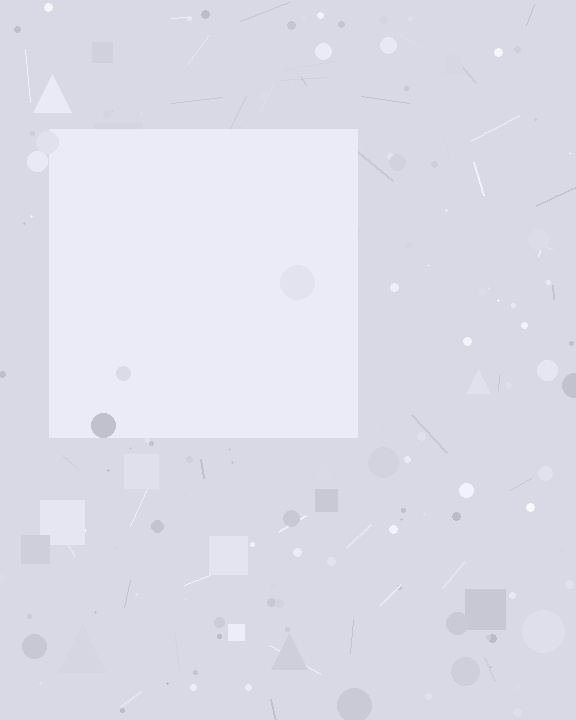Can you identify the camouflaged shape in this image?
The camouflaged shape is a square.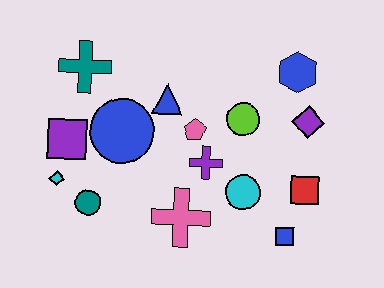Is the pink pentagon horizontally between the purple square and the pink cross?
No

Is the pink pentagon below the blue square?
No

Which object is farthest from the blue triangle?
The blue square is farthest from the blue triangle.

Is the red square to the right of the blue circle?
Yes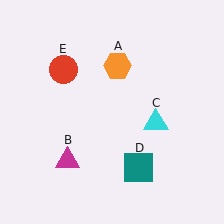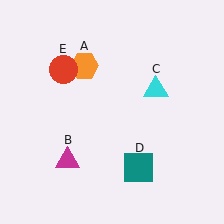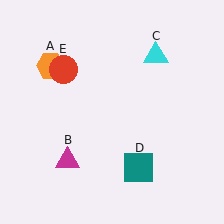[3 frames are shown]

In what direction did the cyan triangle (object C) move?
The cyan triangle (object C) moved up.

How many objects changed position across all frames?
2 objects changed position: orange hexagon (object A), cyan triangle (object C).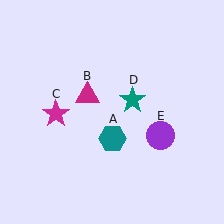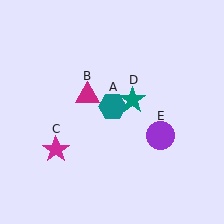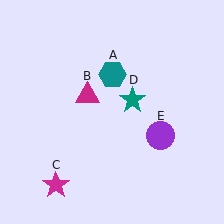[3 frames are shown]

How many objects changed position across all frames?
2 objects changed position: teal hexagon (object A), magenta star (object C).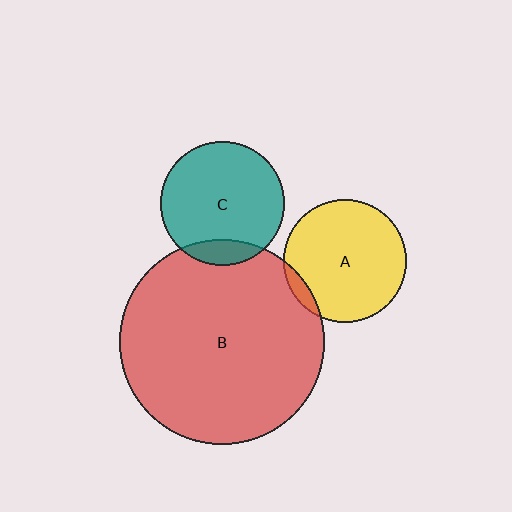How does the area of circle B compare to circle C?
Approximately 2.7 times.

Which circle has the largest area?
Circle B (red).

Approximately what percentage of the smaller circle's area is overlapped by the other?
Approximately 5%.